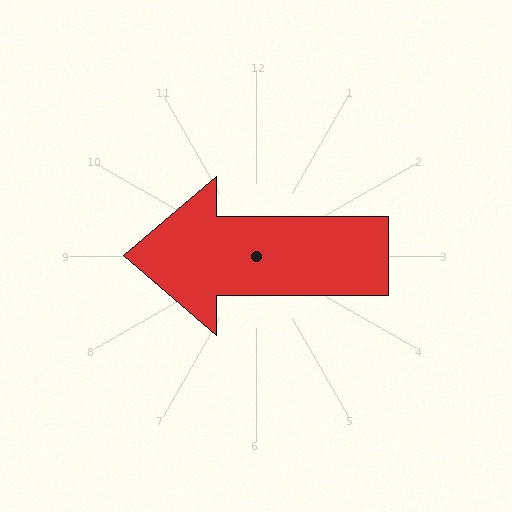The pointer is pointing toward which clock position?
Roughly 9 o'clock.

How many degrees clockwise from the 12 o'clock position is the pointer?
Approximately 270 degrees.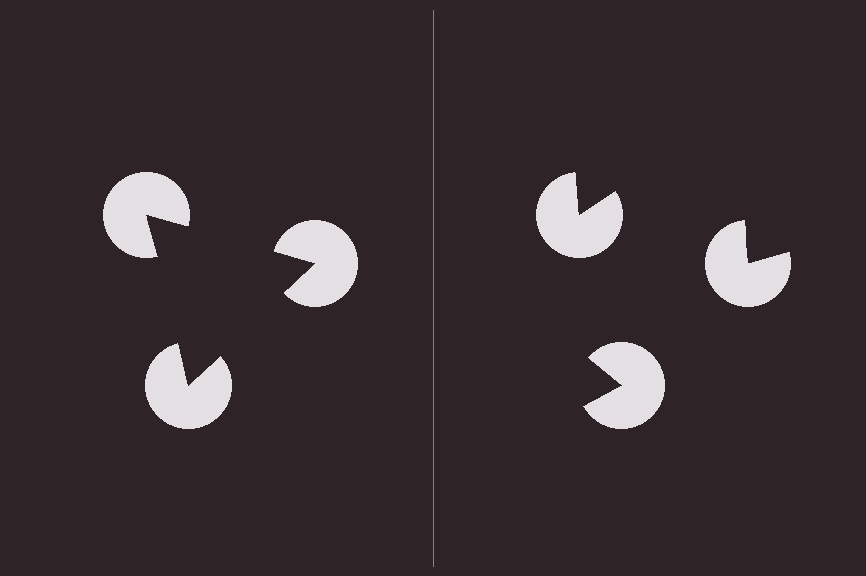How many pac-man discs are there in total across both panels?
6 — 3 on each side.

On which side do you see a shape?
An illusory triangle appears on the left side. On the right side the wedge cuts are rotated, so no coherent shape forms.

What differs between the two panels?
The pac-man discs are positioned identically on both sides; only the wedge orientations differ. On the left they align to a triangle; on the right they are misaligned.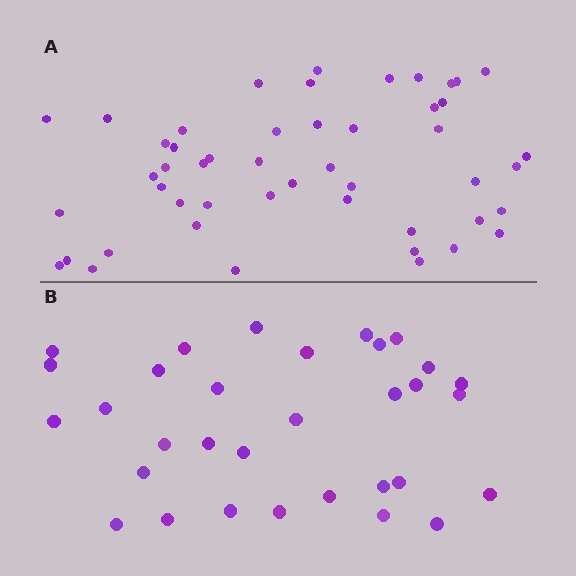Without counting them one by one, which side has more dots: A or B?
Region A (the top region) has more dots.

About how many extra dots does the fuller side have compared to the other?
Region A has approximately 15 more dots than region B.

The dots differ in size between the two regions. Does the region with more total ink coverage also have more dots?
No. Region B has more total ink coverage because its dots are larger, but region A actually contains more individual dots. Total area can be misleading — the number of items is what matters here.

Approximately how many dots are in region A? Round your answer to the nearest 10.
About 50 dots. (The exact count is 49, which rounds to 50.)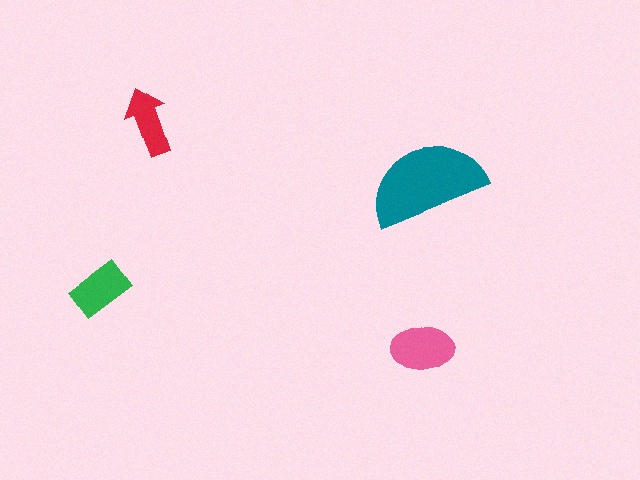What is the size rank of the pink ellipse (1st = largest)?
2nd.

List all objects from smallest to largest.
The red arrow, the green rectangle, the pink ellipse, the teal semicircle.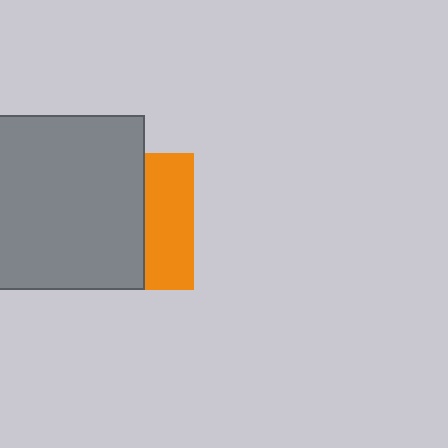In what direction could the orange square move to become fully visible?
The orange square could move right. That would shift it out from behind the gray square entirely.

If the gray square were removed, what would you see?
You would see the complete orange square.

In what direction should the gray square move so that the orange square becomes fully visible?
The gray square should move left. That is the shortest direction to clear the overlap and leave the orange square fully visible.